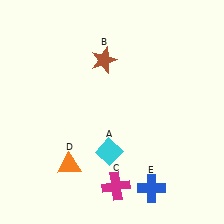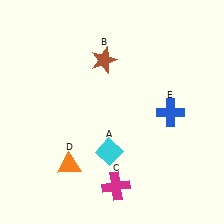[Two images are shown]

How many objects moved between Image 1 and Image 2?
1 object moved between the two images.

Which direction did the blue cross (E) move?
The blue cross (E) moved up.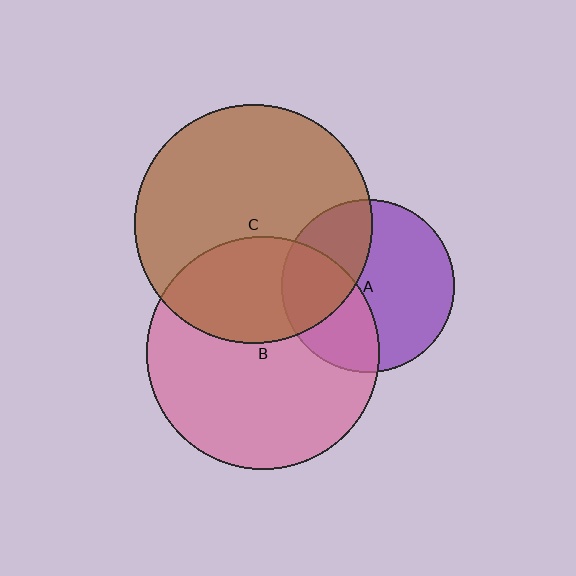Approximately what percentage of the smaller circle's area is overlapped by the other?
Approximately 35%.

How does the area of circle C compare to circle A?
Approximately 1.9 times.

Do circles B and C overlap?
Yes.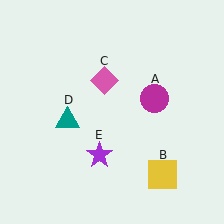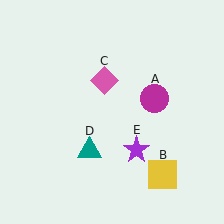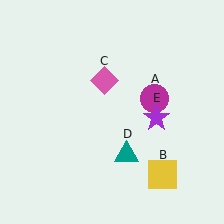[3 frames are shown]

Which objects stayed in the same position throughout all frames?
Magenta circle (object A) and yellow square (object B) and pink diamond (object C) remained stationary.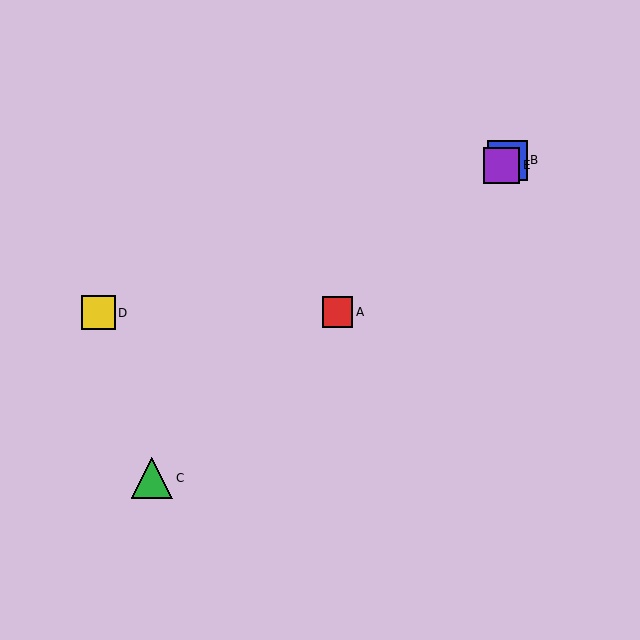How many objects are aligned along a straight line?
4 objects (A, B, C, E) are aligned along a straight line.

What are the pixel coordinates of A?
Object A is at (337, 312).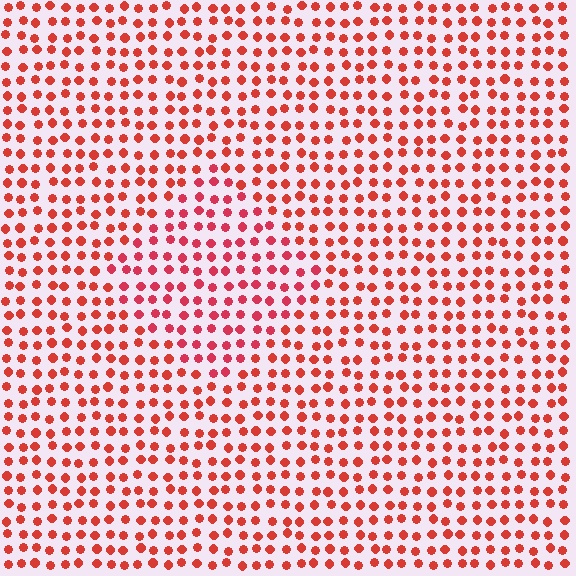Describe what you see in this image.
The image is filled with small red elements in a uniform arrangement. A diamond-shaped region is visible where the elements are tinted to a slightly different hue, forming a subtle color boundary.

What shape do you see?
I see a diamond.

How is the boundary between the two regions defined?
The boundary is defined purely by a slight shift in hue (about 16 degrees). Spacing, size, and orientation are identical on both sides.